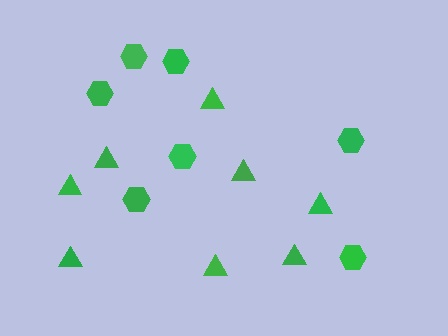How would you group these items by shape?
There are 2 groups: one group of triangles (8) and one group of hexagons (7).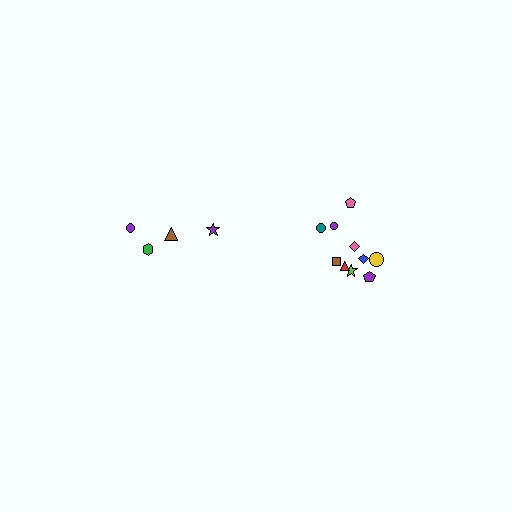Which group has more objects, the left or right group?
The right group.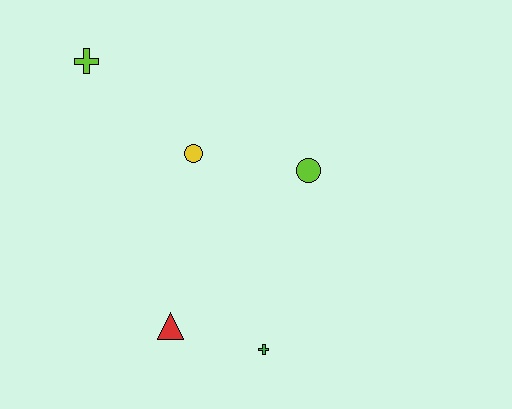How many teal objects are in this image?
There are no teal objects.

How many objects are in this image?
There are 5 objects.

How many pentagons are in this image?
There are no pentagons.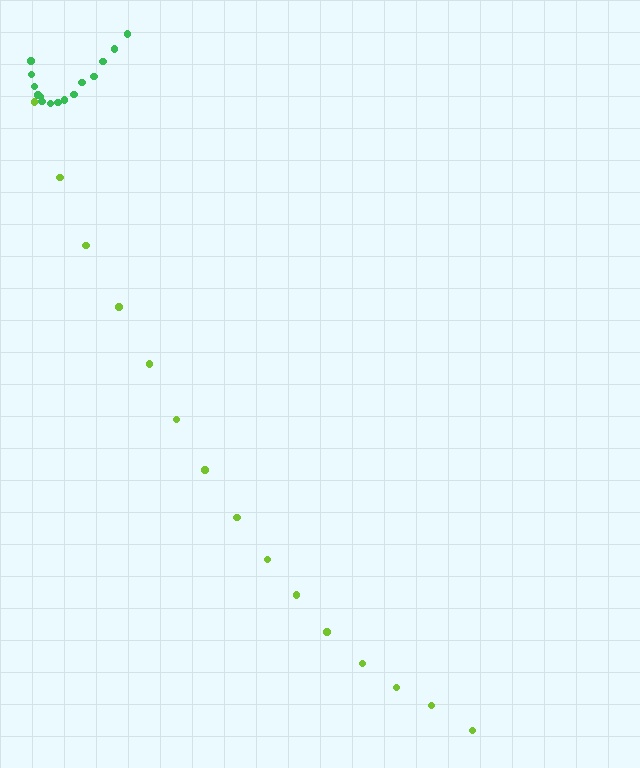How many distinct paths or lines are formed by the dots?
There are 2 distinct paths.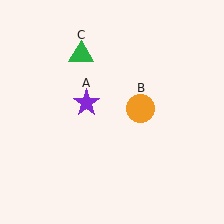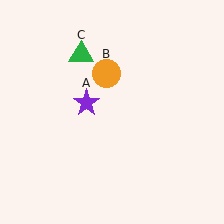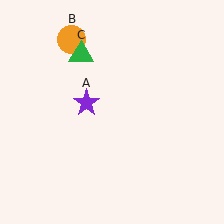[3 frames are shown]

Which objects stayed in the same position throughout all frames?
Purple star (object A) and green triangle (object C) remained stationary.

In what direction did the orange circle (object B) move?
The orange circle (object B) moved up and to the left.